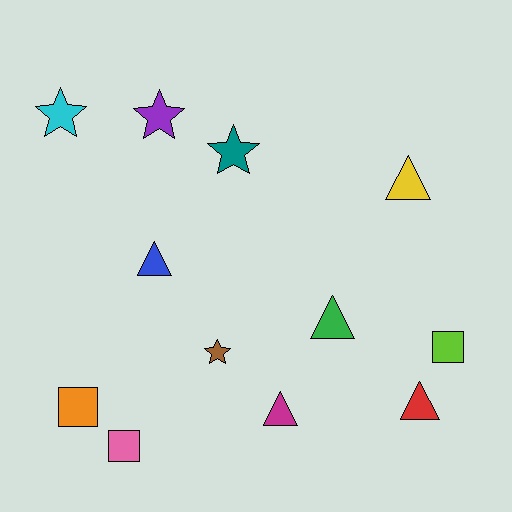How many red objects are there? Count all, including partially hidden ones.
There is 1 red object.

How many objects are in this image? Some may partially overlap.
There are 12 objects.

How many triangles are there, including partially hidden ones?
There are 5 triangles.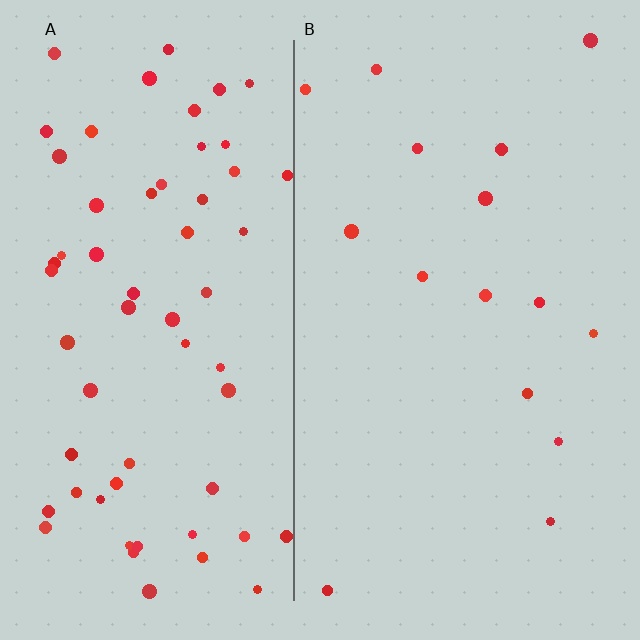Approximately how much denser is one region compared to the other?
Approximately 4.0× — region A over region B.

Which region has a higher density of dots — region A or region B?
A (the left).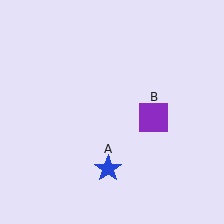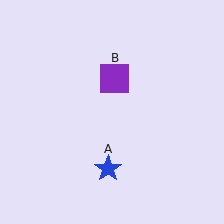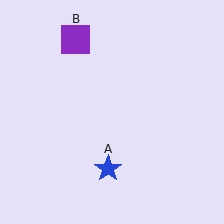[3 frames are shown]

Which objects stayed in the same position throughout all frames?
Blue star (object A) remained stationary.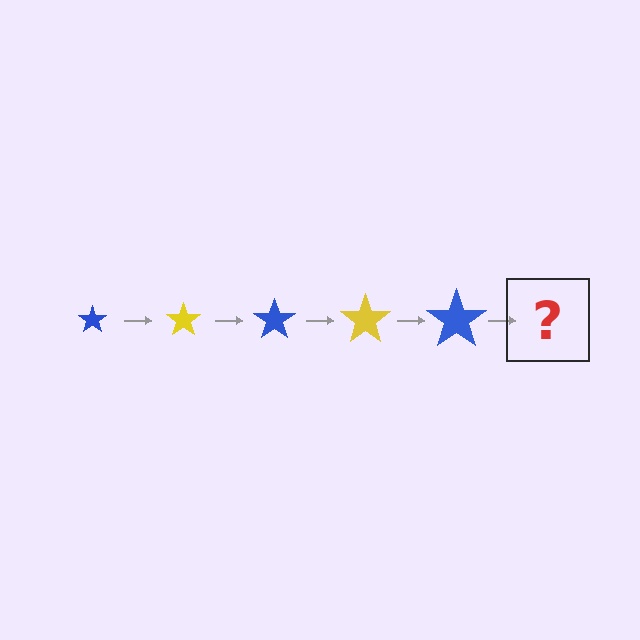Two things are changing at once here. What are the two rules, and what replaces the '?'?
The two rules are that the star grows larger each step and the color cycles through blue and yellow. The '?' should be a yellow star, larger than the previous one.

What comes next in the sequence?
The next element should be a yellow star, larger than the previous one.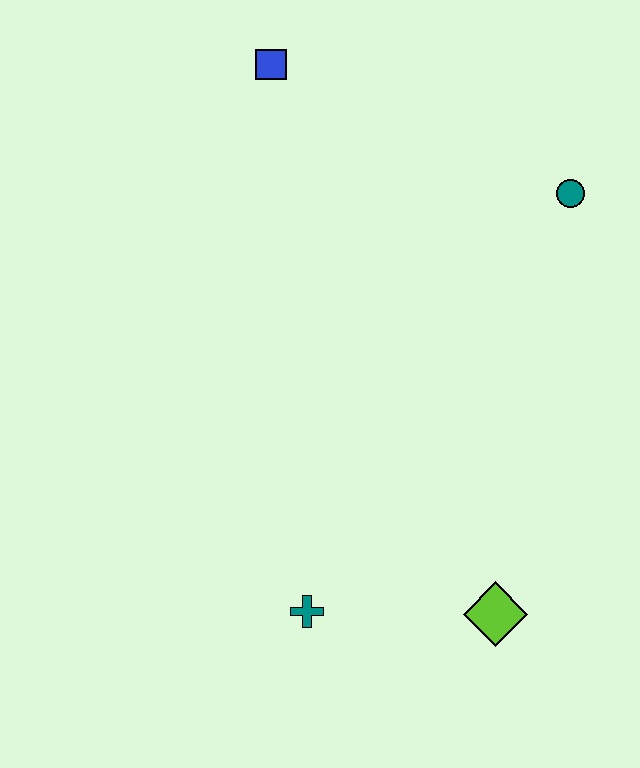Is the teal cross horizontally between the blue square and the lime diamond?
Yes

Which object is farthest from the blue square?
The lime diamond is farthest from the blue square.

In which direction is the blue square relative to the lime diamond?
The blue square is above the lime diamond.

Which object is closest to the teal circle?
The blue square is closest to the teal circle.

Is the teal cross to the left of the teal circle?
Yes